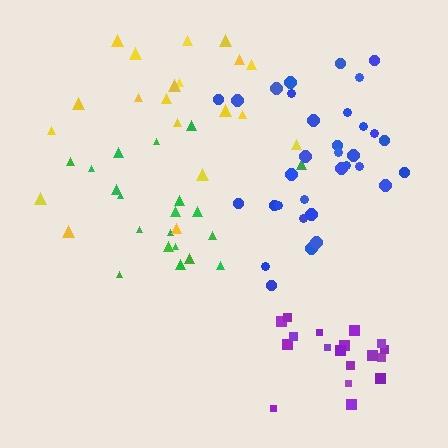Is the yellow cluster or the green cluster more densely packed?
Green.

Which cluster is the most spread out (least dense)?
Yellow.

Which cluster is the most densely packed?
Purple.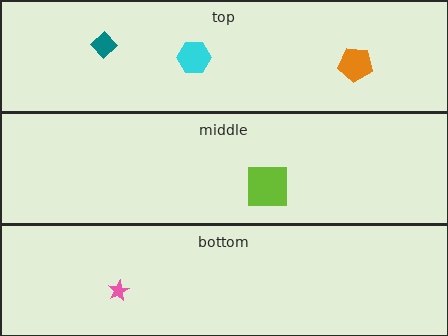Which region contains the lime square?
The middle region.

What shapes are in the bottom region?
The pink star.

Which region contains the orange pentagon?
The top region.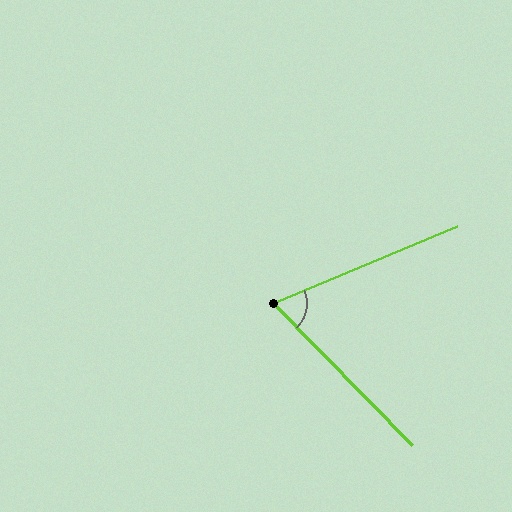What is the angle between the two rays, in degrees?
Approximately 68 degrees.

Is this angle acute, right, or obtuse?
It is acute.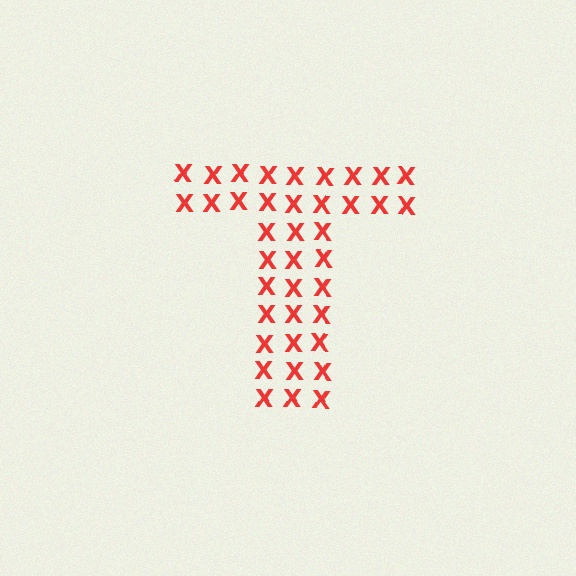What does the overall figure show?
The overall figure shows the letter T.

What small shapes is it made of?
It is made of small letter X's.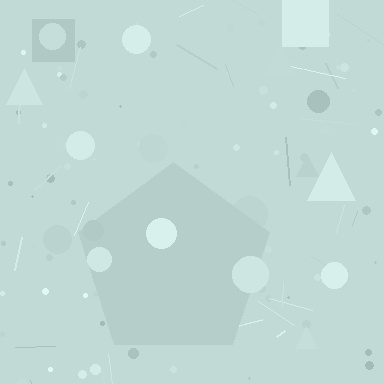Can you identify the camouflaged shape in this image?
The camouflaged shape is a pentagon.